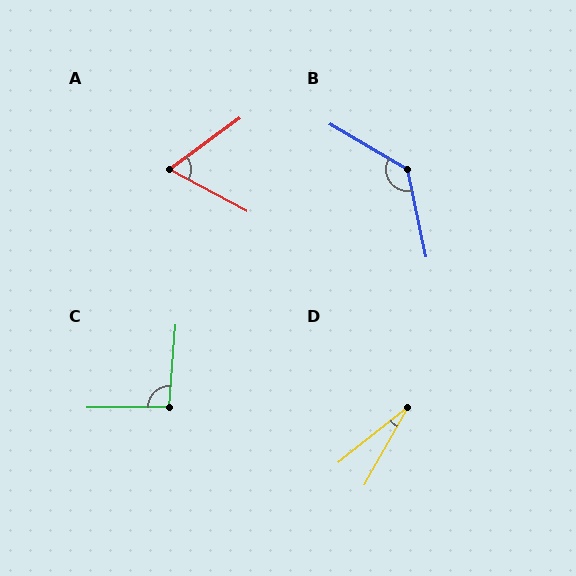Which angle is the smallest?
D, at approximately 23 degrees.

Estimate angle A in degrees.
Approximately 64 degrees.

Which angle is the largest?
B, at approximately 132 degrees.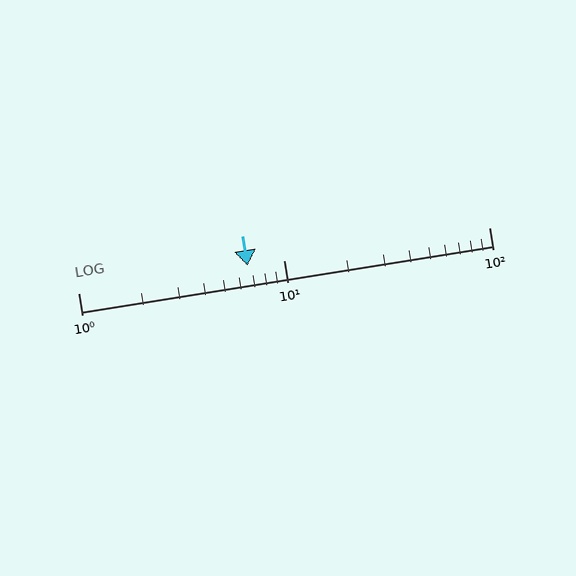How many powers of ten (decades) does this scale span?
The scale spans 2 decades, from 1 to 100.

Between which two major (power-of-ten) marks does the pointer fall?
The pointer is between 1 and 10.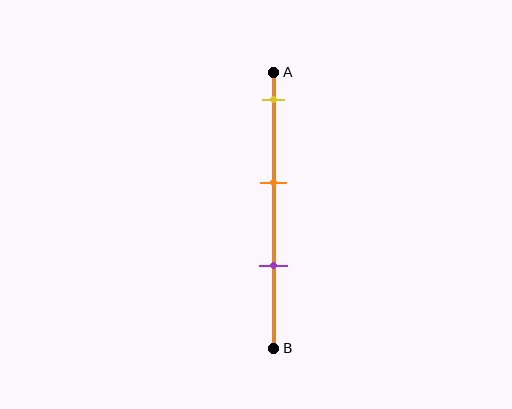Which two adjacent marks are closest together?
The orange and purple marks are the closest adjacent pair.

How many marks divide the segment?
There are 3 marks dividing the segment.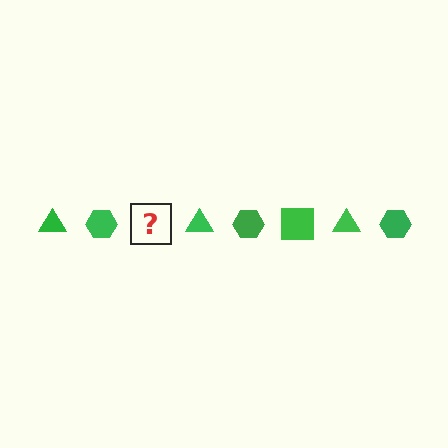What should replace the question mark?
The question mark should be replaced with a green square.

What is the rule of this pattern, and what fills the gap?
The rule is that the pattern cycles through triangle, hexagon, square shapes in green. The gap should be filled with a green square.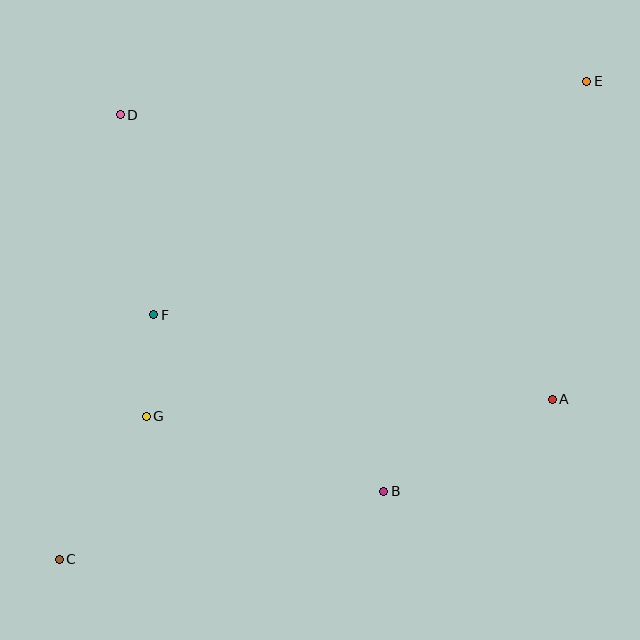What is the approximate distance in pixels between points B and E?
The distance between B and E is approximately 458 pixels.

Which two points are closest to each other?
Points F and G are closest to each other.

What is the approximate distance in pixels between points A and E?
The distance between A and E is approximately 320 pixels.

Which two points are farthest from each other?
Points C and E are farthest from each other.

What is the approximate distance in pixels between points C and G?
The distance between C and G is approximately 167 pixels.